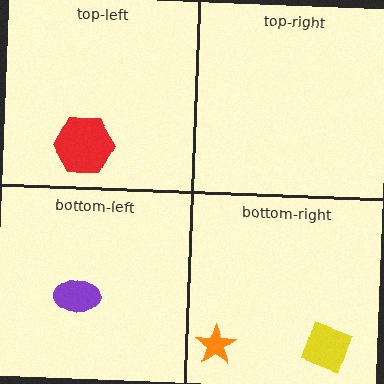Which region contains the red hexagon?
The top-left region.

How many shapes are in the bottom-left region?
1.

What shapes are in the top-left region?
The red hexagon.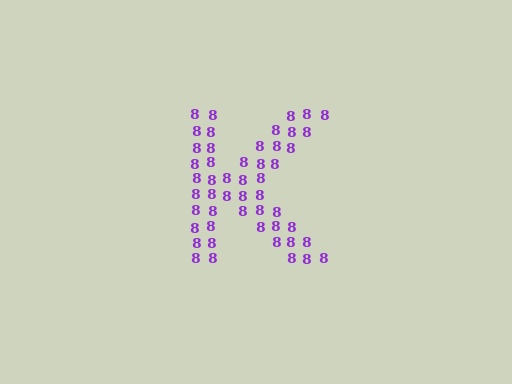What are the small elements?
The small elements are digit 8's.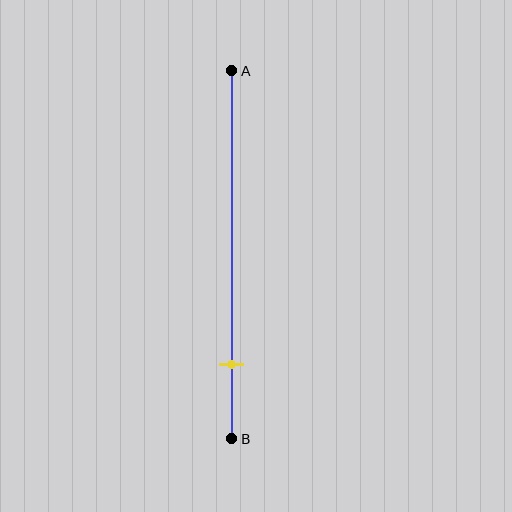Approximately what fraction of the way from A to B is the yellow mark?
The yellow mark is approximately 80% of the way from A to B.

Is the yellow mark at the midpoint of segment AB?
No, the mark is at about 80% from A, not at the 50% midpoint.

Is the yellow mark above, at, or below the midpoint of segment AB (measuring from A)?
The yellow mark is below the midpoint of segment AB.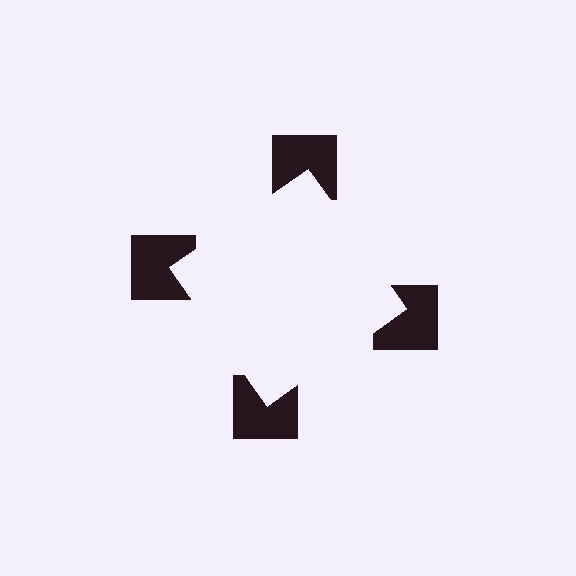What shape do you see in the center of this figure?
An illusory square — its edges are inferred from the aligned wedge cuts in the notched squares, not physically drawn.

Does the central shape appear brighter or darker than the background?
It typically appears slightly brighter than the background, even though no actual brightness change is drawn.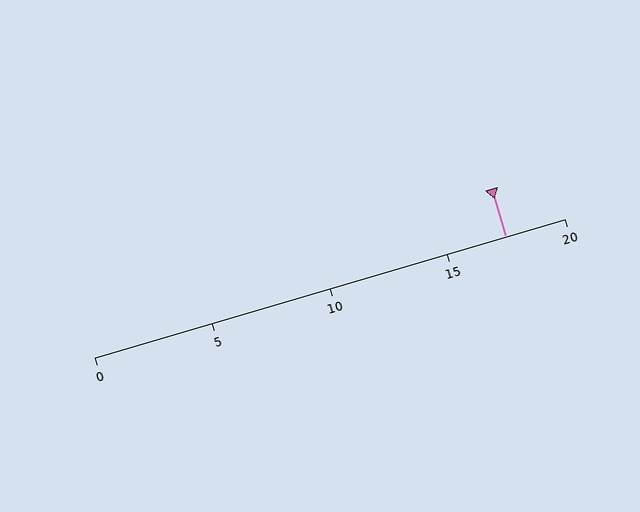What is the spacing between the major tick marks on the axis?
The major ticks are spaced 5 apart.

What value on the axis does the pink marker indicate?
The marker indicates approximately 17.5.